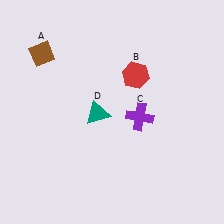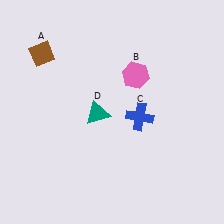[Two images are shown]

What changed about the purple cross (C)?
In Image 1, C is purple. In Image 2, it changed to blue.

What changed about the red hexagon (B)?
In Image 1, B is red. In Image 2, it changed to pink.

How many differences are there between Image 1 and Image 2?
There are 2 differences between the two images.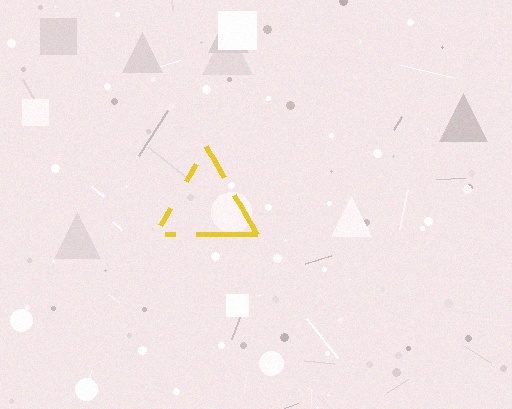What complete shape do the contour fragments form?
The contour fragments form a triangle.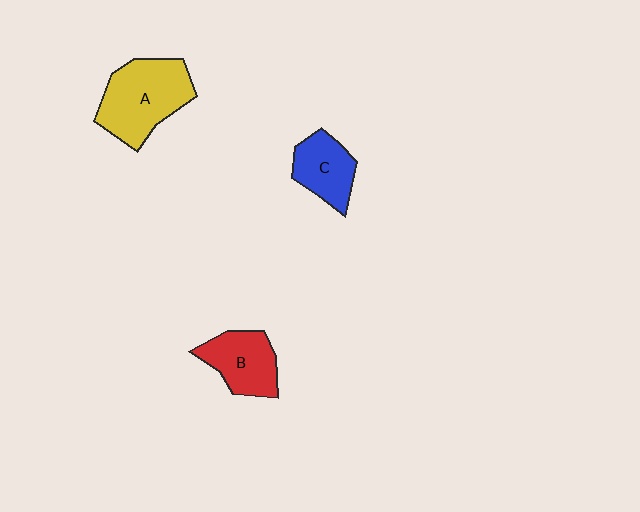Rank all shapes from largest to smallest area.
From largest to smallest: A (yellow), B (red), C (blue).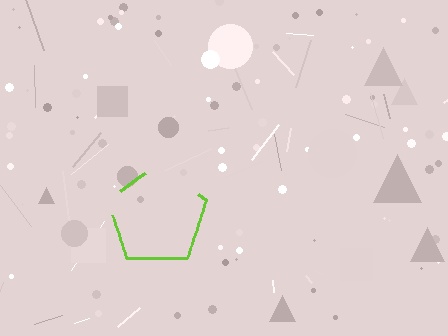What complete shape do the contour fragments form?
The contour fragments form a pentagon.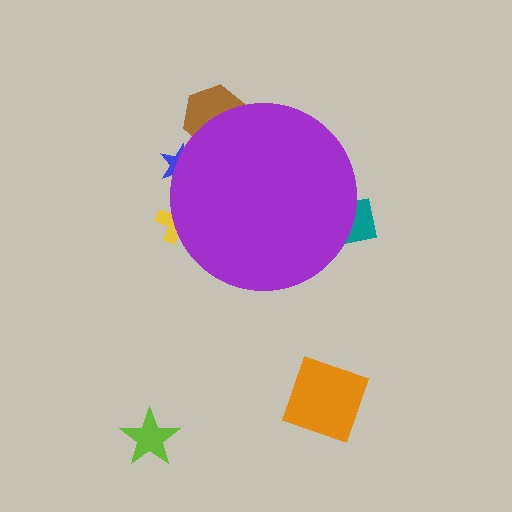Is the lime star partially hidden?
No, the lime star is fully visible.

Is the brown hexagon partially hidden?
Yes, the brown hexagon is partially hidden behind the purple circle.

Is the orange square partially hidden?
No, the orange square is fully visible.